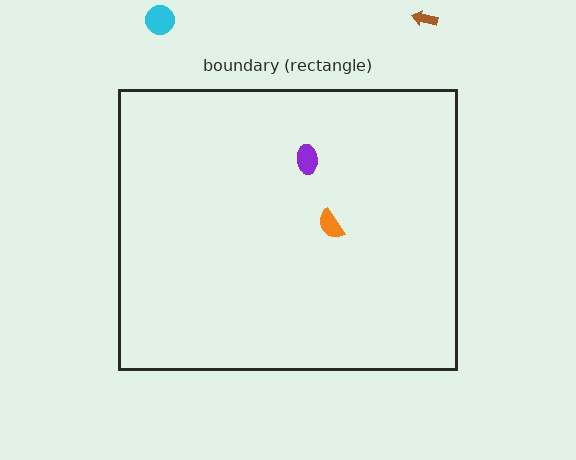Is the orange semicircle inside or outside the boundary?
Inside.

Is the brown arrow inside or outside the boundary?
Outside.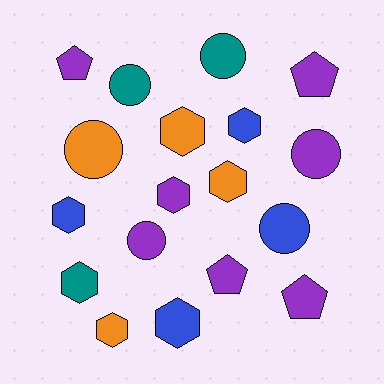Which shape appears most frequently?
Hexagon, with 8 objects.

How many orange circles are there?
There is 1 orange circle.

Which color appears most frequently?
Purple, with 7 objects.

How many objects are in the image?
There are 18 objects.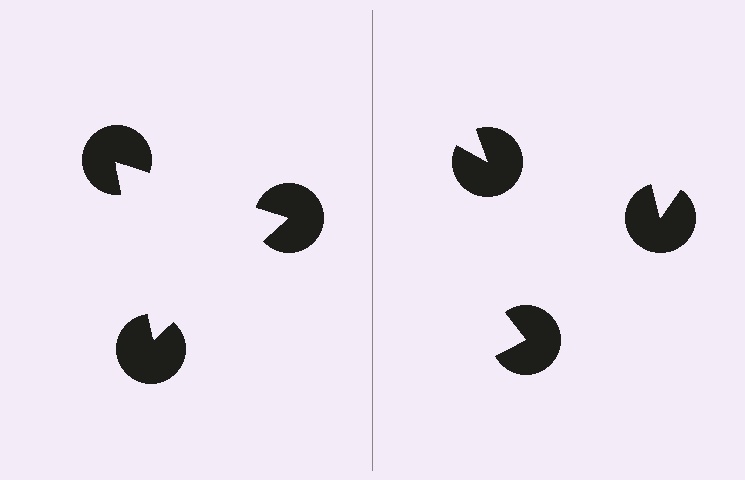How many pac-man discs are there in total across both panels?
6 — 3 on each side.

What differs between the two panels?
The pac-man discs are positioned identically on both sides; only the wedge orientations differ. On the left they align to a triangle; on the right they are misaligned.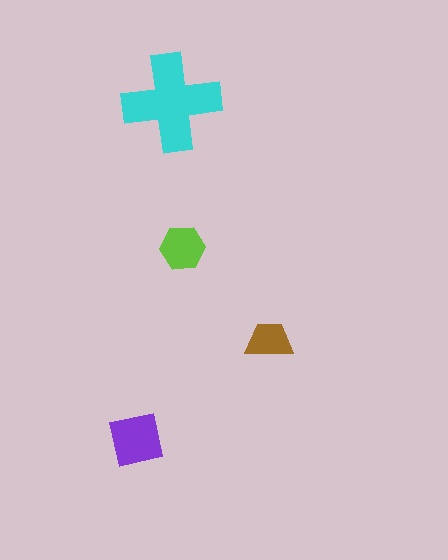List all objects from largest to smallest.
The cyan cross, the purple square, the lime hexagon, the brown trapezoid.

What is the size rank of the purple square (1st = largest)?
2nd.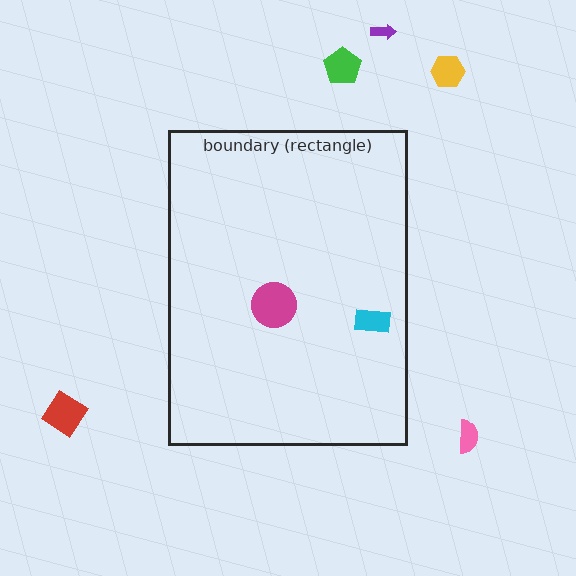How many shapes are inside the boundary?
2 inside, 5 outside.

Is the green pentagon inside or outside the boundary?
Outside.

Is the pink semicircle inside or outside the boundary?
Outside.